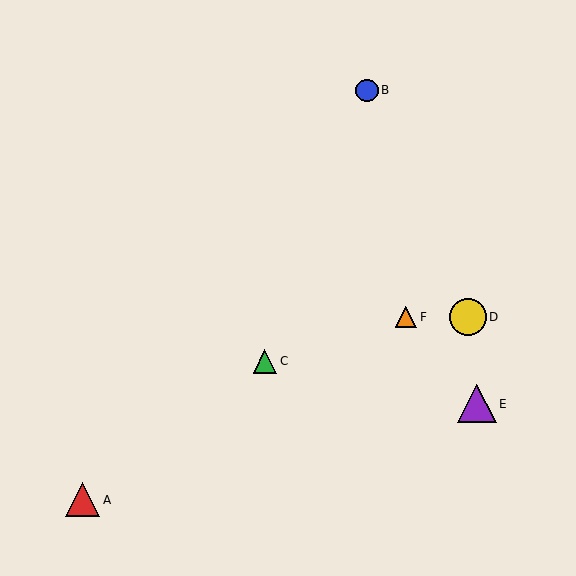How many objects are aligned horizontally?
2 objects (D, F) are aligned horizontally.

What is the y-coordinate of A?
Object A is at y≈500.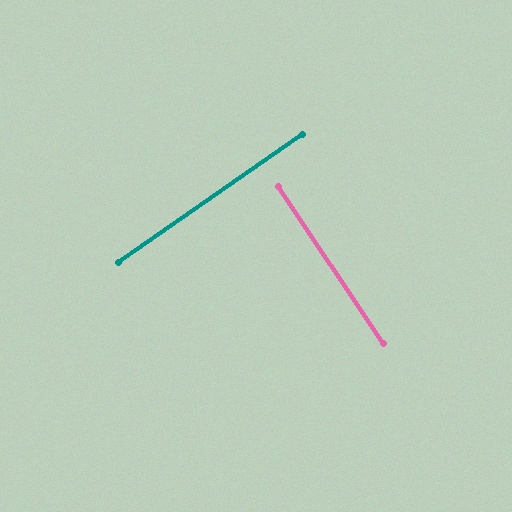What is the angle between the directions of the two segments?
Approximately 89 degrees.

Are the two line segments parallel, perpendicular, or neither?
Perpendicular — they meet at approximately 89°.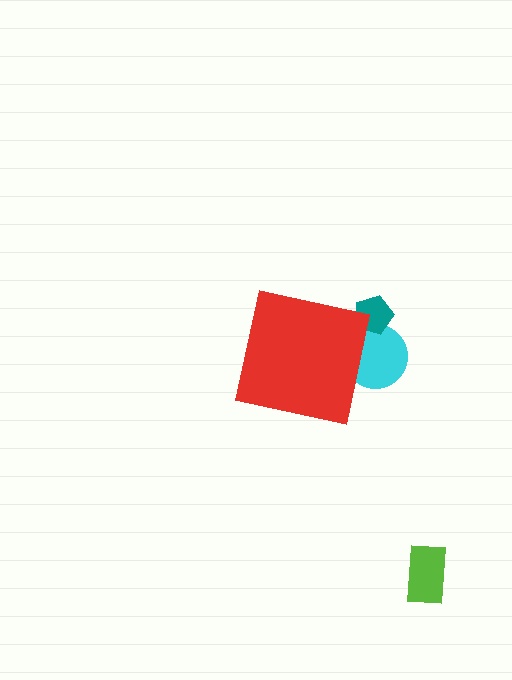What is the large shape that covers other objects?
A red square.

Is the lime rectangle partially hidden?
No, the lime rectangle is fully visible.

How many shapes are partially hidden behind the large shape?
2 shapes are partially hidden.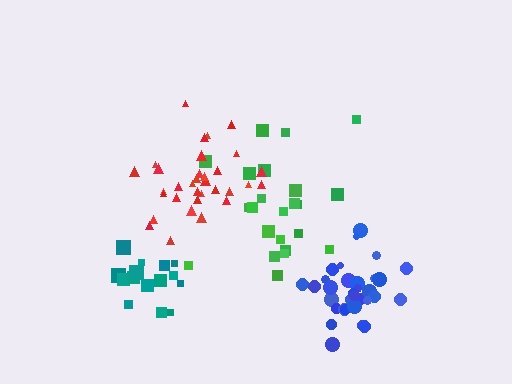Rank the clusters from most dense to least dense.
blue, red, teal, green.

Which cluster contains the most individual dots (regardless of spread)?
Blue (33).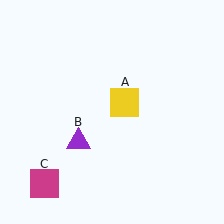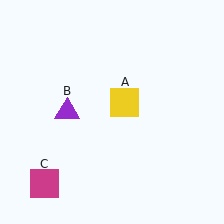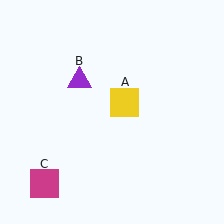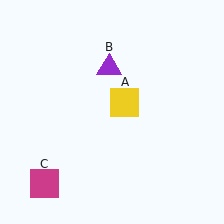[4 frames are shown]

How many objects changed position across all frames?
1 object changed position: purple triangle (object B).